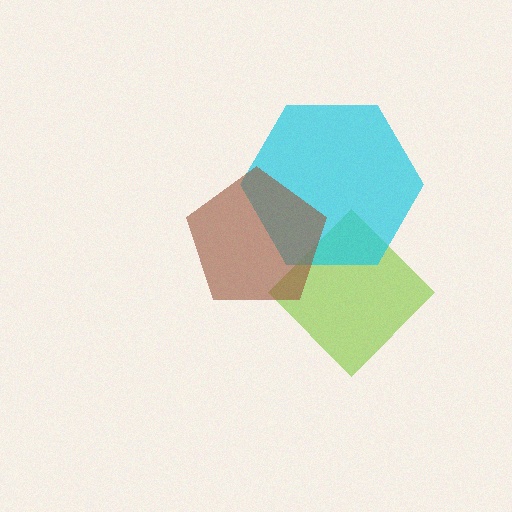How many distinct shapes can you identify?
There are 3 distinct shapes: a lime diamond, a cyan hexagon, a brown pentagon.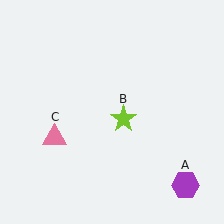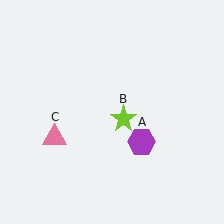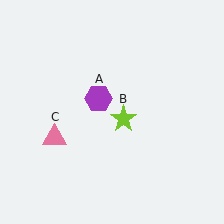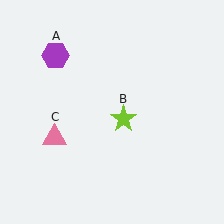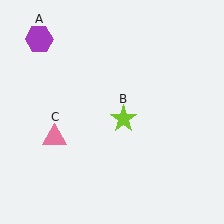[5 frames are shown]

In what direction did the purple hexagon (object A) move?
The purple hexagon (object A) moved up and to the left.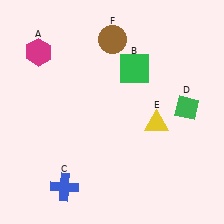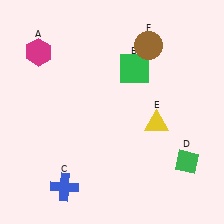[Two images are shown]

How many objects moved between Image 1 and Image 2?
2 objects moved between the two images.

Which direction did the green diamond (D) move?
The green diamond (D) moved down.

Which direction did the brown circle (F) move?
The brown circle (F) moved right.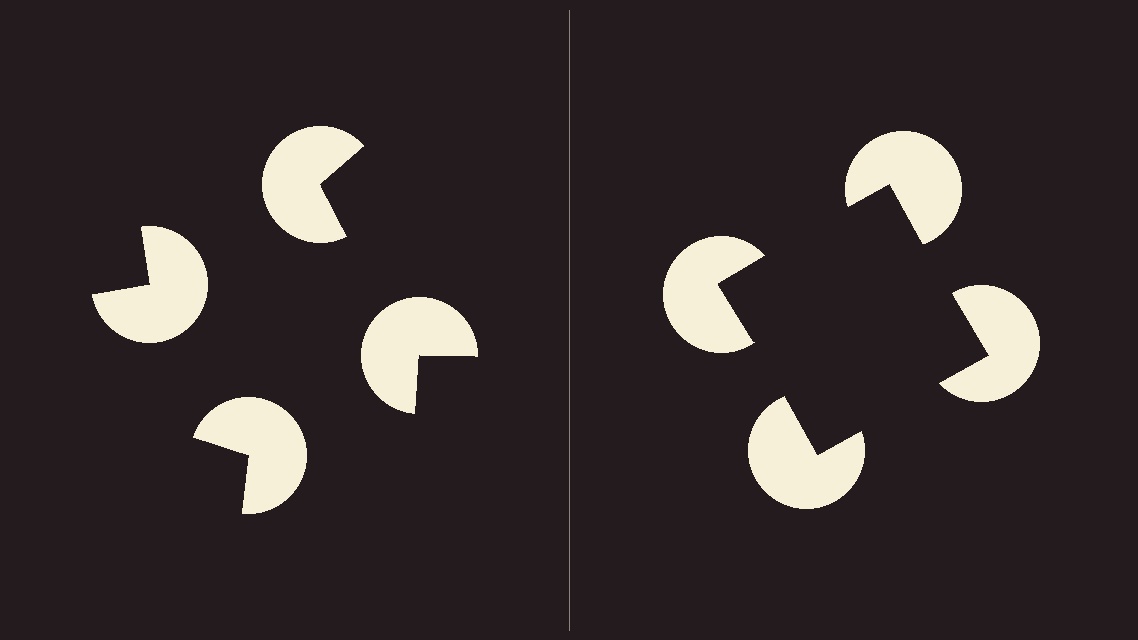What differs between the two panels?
The pac-man discs are positioned identically on both sides; only the wedge orientations differ. On the right they align to a square; on the left they are misaligned.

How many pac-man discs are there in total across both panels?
8 — 4 on each side.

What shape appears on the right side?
An illusory square.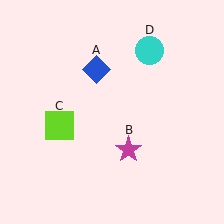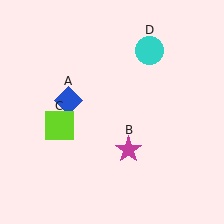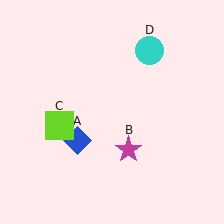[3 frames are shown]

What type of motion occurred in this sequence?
The blue diamond (object A) rotated counterclockwise around the center of the scene.